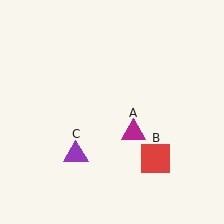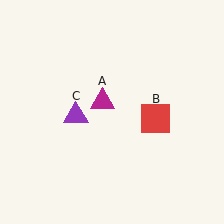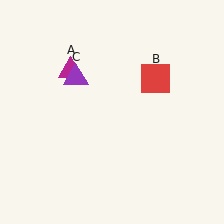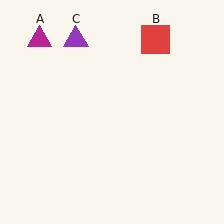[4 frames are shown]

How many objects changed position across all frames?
3 objects changed position: magenta triangle (object A), red square (object B), purple triangle (object C).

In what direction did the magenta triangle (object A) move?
The magenta triangle (object A) moved up and to the left.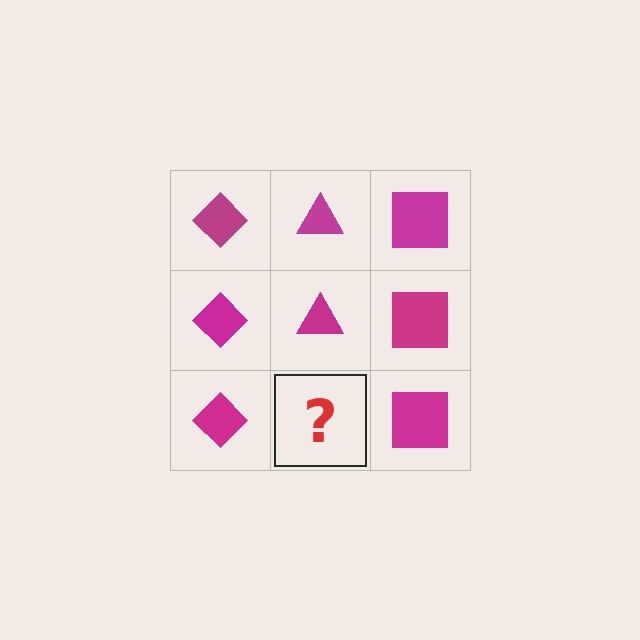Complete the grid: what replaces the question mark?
The question mark should be replaced with a magenta triangle.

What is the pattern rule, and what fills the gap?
The rule is that each column has a consistent shape. The gap should be filled with a magenta triangle.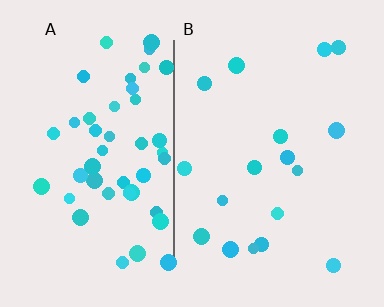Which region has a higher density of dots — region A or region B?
A (the left).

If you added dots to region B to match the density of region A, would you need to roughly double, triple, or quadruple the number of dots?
Approximately triple.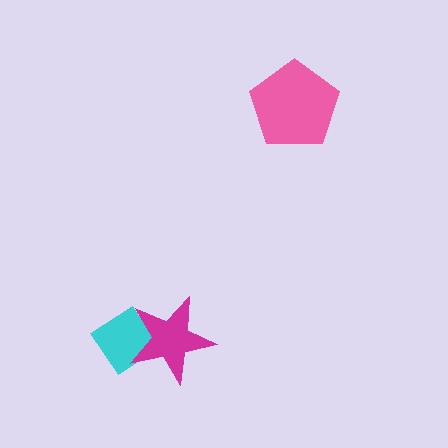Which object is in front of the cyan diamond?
The magenta star is in front of the cyan diamond.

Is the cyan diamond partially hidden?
Yes, it is partially covered by another shape.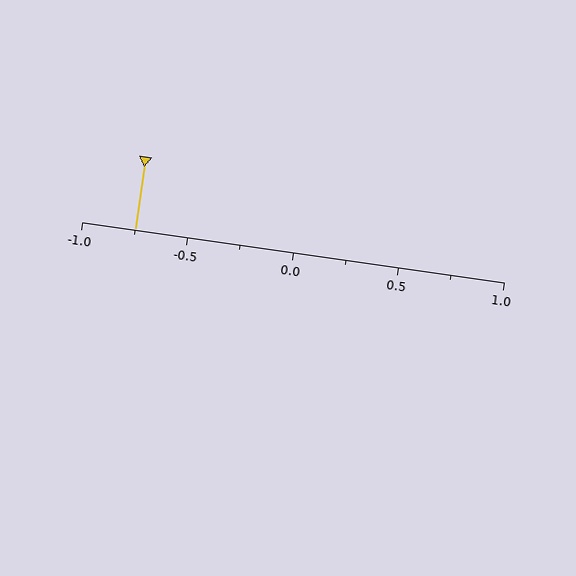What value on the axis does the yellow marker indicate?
The marker indicates approximately -0.75.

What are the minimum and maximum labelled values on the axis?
The axis runs from -1.0 to 1.0.